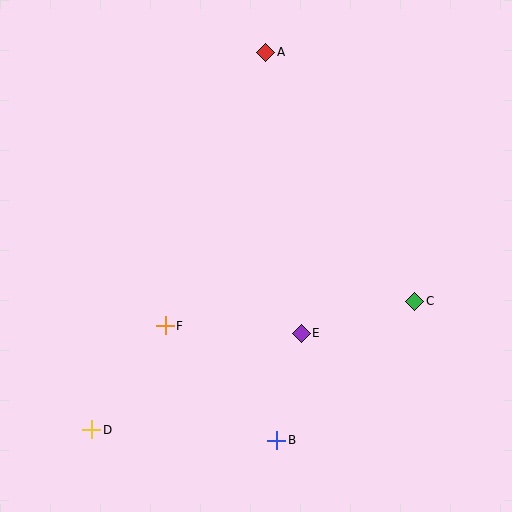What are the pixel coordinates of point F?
Point F is at (165, 326).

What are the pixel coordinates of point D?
Point D is at (92, 430).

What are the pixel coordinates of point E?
Point E is at (301, 333).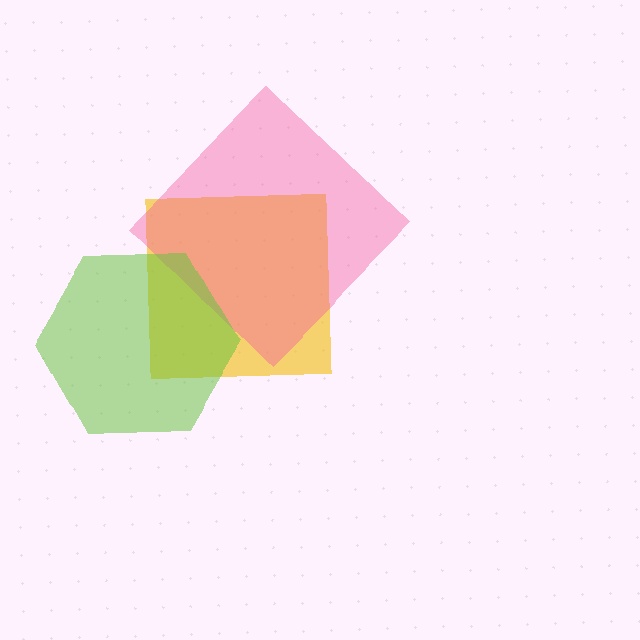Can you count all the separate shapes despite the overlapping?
Yes, there are 3 separate shapes.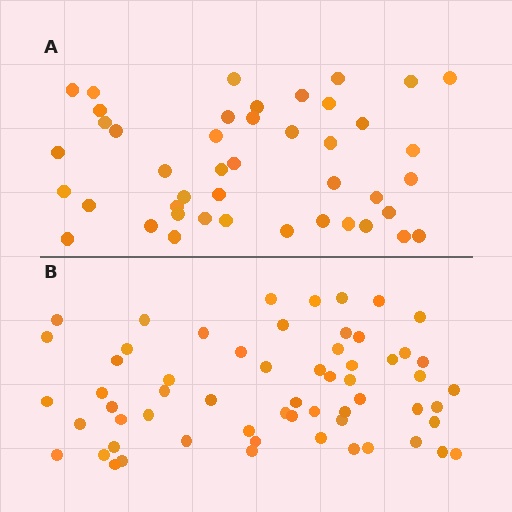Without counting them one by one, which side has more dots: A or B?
Region B (the bottom region) has more dots.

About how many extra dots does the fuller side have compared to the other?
Region B has approximately 15 more dots than region A.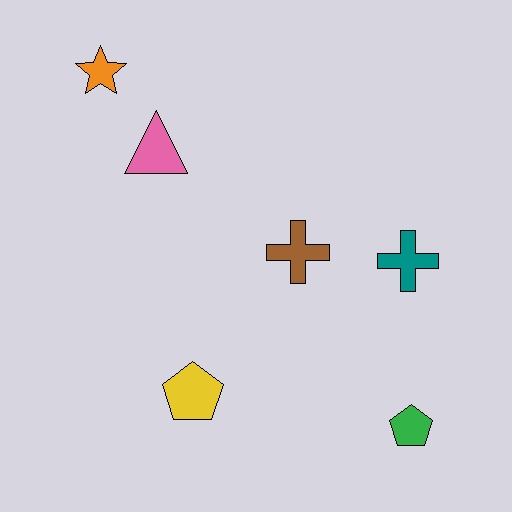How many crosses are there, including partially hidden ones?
There are 2 crosses.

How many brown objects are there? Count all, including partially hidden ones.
There is 1 brown object.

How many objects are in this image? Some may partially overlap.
There are 6 objects.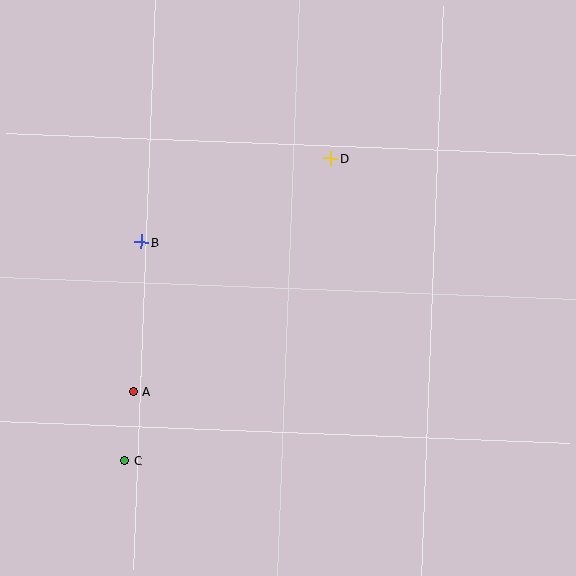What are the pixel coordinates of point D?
Point D is at (331, 158).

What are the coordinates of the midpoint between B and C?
The midpoint between B and C is at (133, 351).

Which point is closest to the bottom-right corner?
Point C is closest to the bottom-right corner.